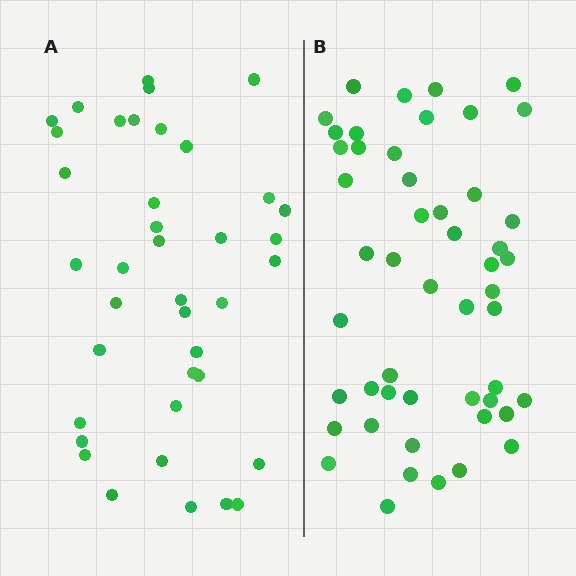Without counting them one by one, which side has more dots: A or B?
Region B (the right region) has more dots.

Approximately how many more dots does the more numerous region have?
Region B has roughly 12 or so more dots than region A.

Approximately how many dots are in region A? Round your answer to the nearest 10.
About 40 dots. (The exact count is 39, which rounds to 40.)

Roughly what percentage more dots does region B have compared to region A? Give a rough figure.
About 30% more.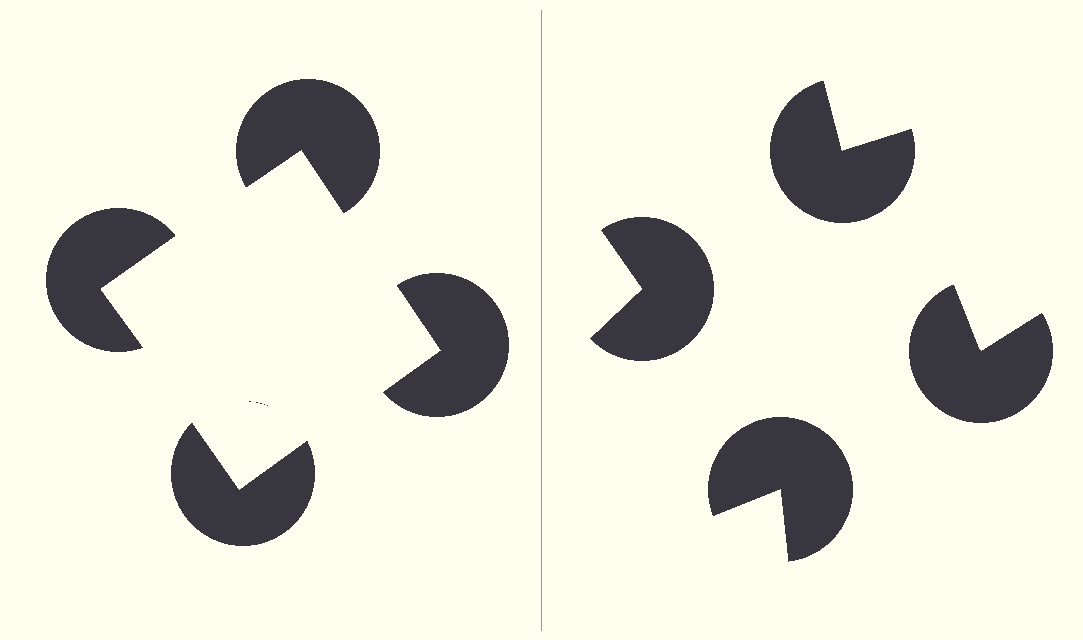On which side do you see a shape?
An illusory square appears on the left side. On the right side the wedge cuts are rotated, so no coherent shape forms.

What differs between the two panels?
The pac-man discs are positioned identically on both sides; only the wedge orientations differ. On the left they align to a square; on the right they are misaligned.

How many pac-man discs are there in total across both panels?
8 — 4 on each side.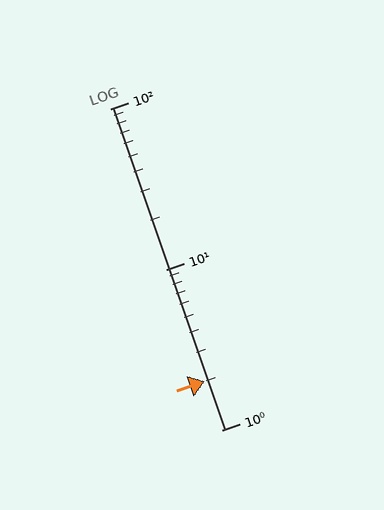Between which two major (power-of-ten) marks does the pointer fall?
The pointer is between 1 and 10.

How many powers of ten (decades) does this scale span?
The scale spans 2 decades, from 1 to 100.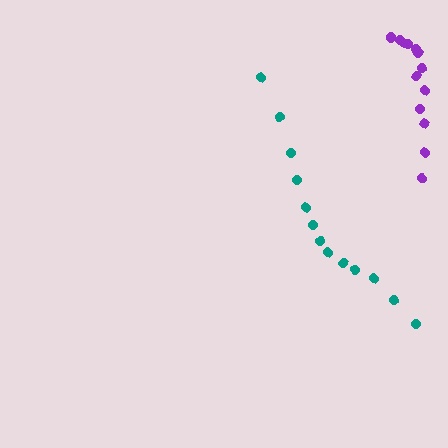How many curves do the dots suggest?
There are 2 distinct paths.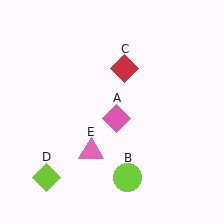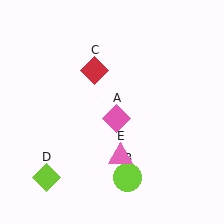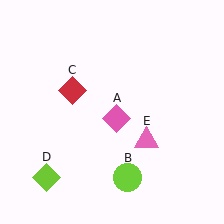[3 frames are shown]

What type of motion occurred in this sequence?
The red diamond (object C), pink triangle (object E) rotated counterclockwise around the center of the scene.